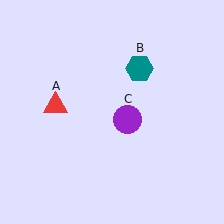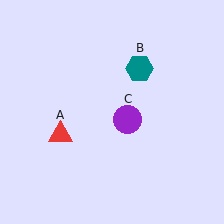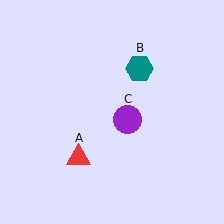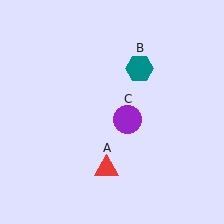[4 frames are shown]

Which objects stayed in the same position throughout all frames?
Teal hexagon (object B) and purple circle (object C) remained stationary.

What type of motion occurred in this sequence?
The red triangle (object A) rotated counterclockwise around the center of the scene.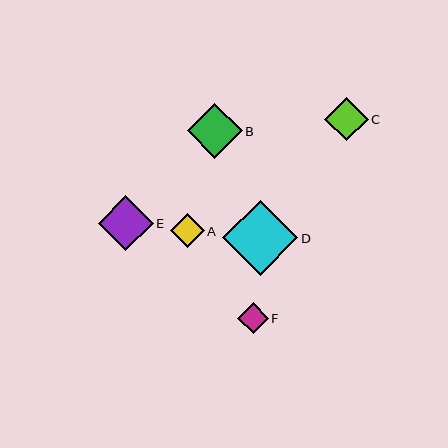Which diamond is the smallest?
Diamond F is the smallest with a size of approximately 30 pixels.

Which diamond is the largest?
Diamond D is the largest with a size of approximately 75 pixels.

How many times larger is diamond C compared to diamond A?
Diamond C is approximately 1.3 times the size of diamond A.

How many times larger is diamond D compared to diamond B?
Diamond D is approximately 1.4 times the size of diamond B.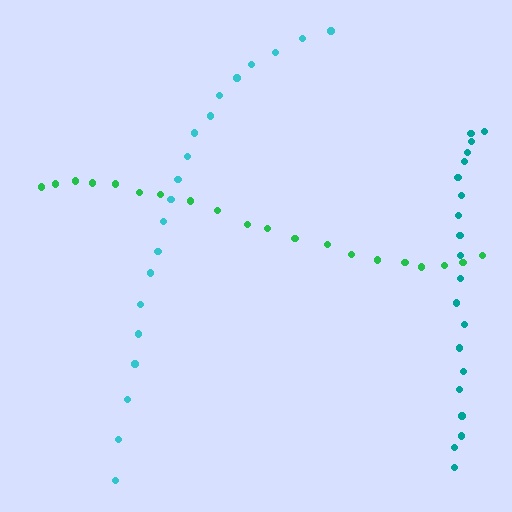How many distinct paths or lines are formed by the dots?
There are 3 distinct paths.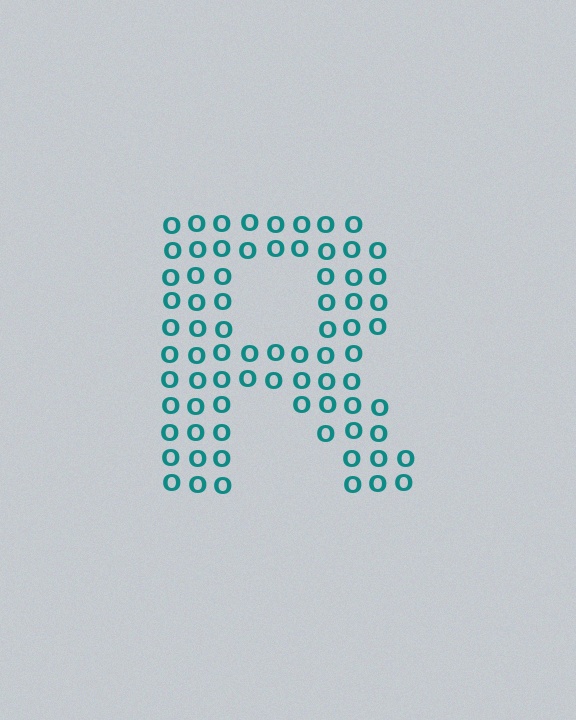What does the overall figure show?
The overall figure shows the letter R.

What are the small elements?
The small elements are letter O's.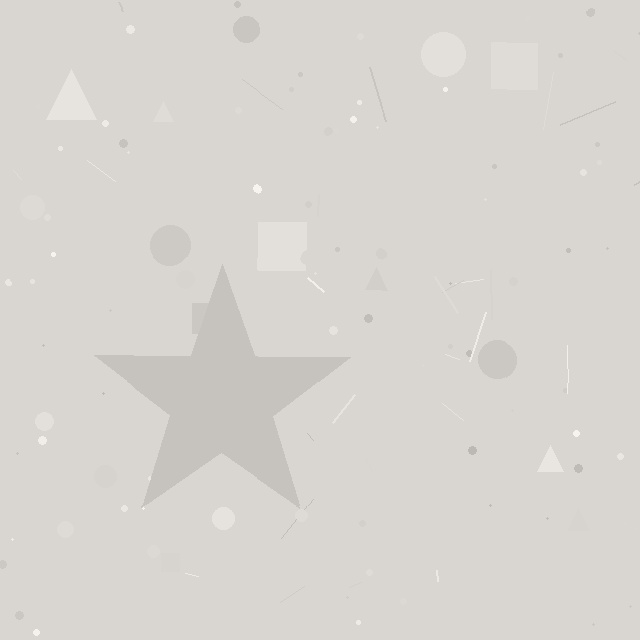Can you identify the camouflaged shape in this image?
The camouflaged shape is a star.